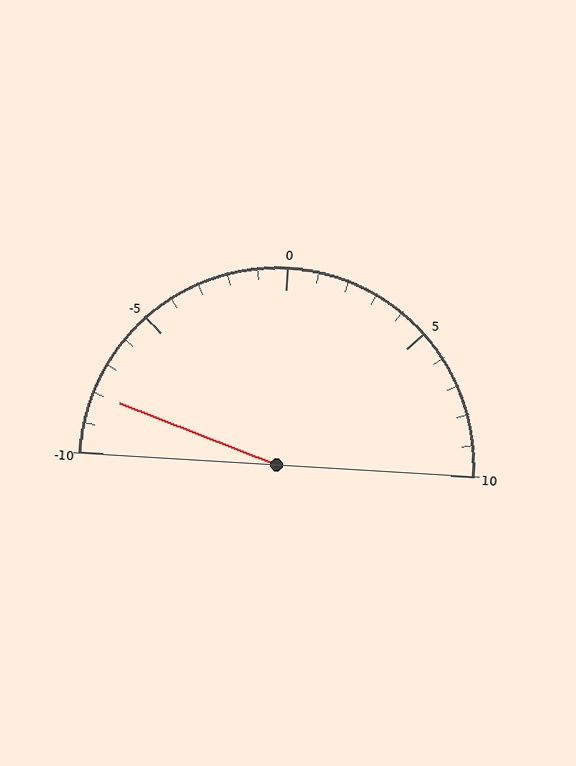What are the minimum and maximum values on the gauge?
The gauge ranges from -10 to 10.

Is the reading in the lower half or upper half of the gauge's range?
The reading is in the lower half of the range (-10 to 10).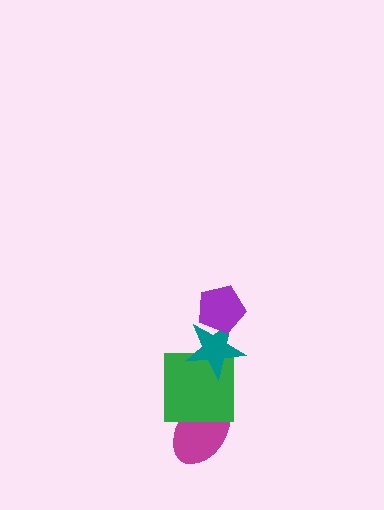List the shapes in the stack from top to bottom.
From top to bottom: the purple pentagon, the teal star, the green square, the magenta ellipse.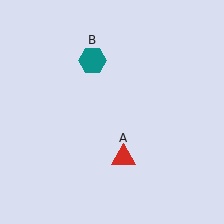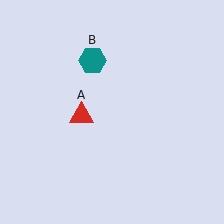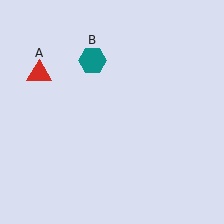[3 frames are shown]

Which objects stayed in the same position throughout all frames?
Teal hexagon (object B) remained stationary.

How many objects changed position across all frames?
1 object changed position: red triangle (object A).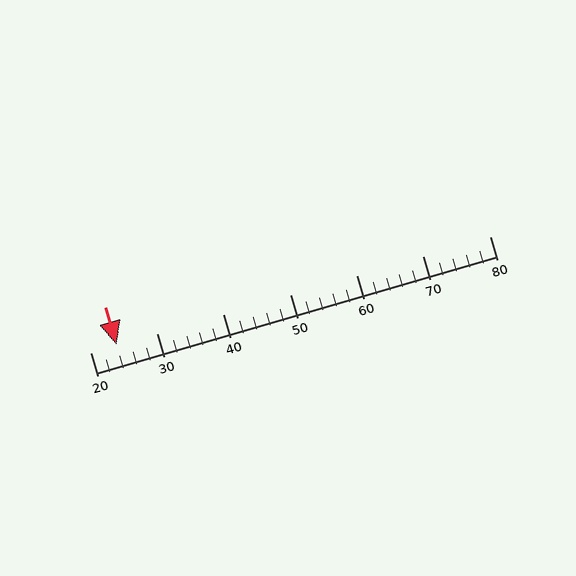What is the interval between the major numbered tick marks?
The major tick marks are spaced 10 units apart.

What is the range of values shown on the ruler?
The ruler shows values from 20 to 80.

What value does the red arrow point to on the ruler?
The red arrow points to approximately 24.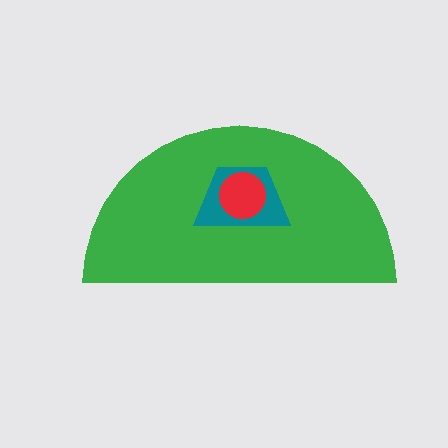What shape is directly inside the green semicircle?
The teal trapezoid.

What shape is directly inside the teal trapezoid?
The red circle.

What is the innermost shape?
The red circle.